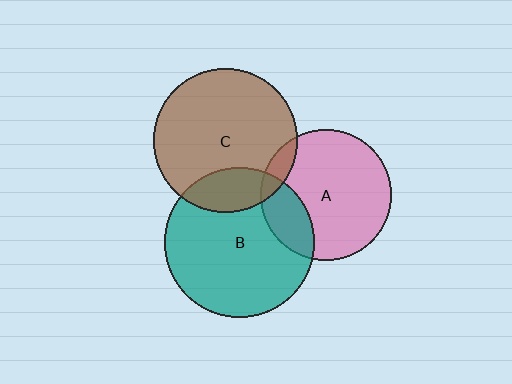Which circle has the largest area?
Circle B (teal).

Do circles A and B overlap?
Yes.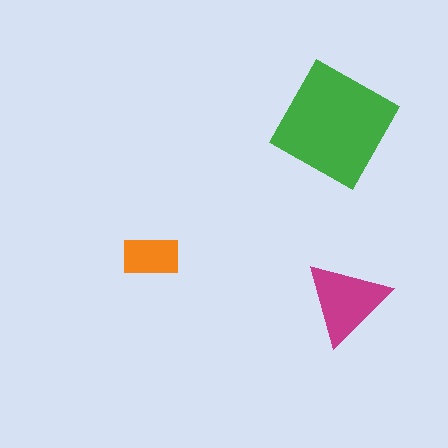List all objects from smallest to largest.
The orange rectangle, the magenta triangle, the green square.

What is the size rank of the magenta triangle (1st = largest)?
2nd.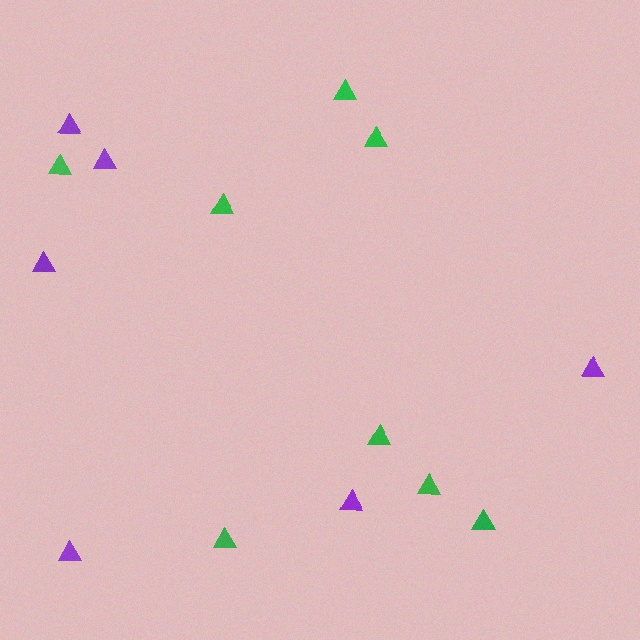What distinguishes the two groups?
There are 2 groups: one group of purple triangles (6) and one group of green triangles (8).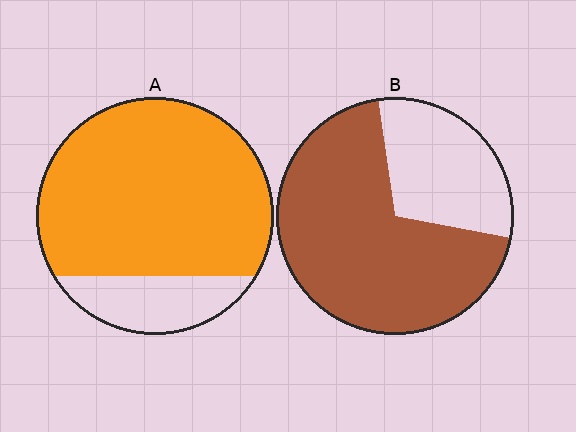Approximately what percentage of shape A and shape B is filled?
A is approximately 80% and B is approximately 70%.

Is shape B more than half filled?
Yes.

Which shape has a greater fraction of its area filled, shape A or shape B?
Shape A.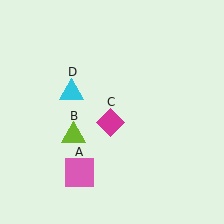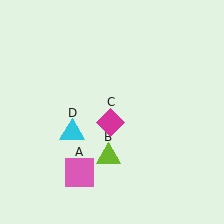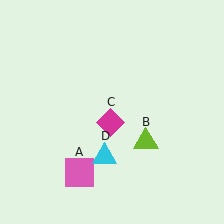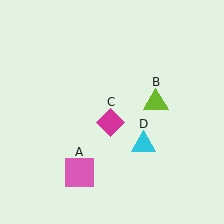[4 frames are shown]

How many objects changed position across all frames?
2 objects changed position: lime triangle (object B), cyan triangle (object D).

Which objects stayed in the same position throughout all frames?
Pink square (object A) and magenta diamond (object C) remained stationary.